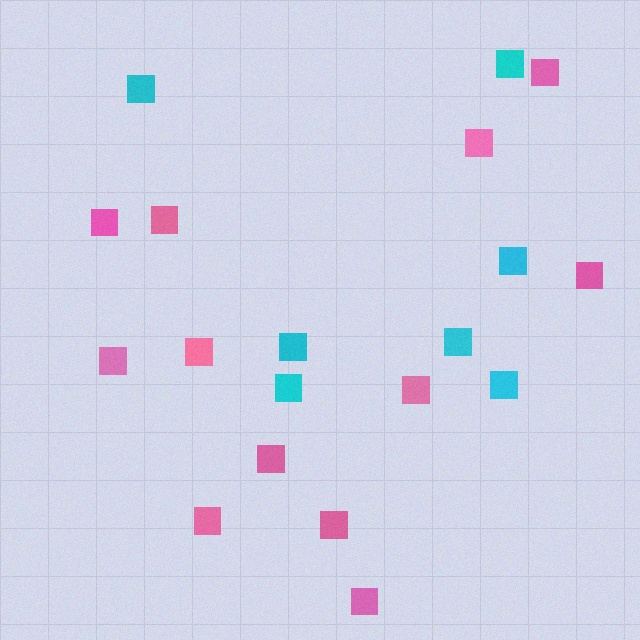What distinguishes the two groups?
There are 2 groups: one group of pink squares (12) and one group of cyan squares (7).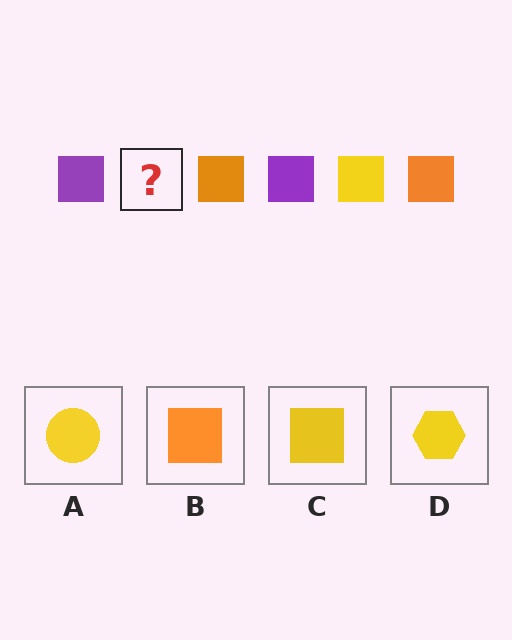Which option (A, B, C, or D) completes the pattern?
C.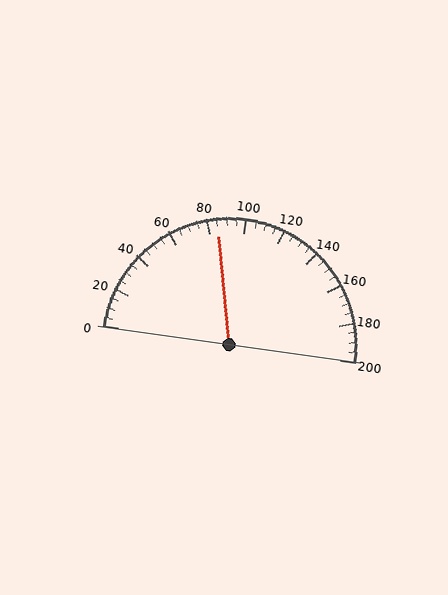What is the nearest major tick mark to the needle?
The nearest major tick mark is 80.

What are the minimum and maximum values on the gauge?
The gauge ranges from 0 to 200.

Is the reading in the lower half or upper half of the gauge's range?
The reading is in the lower half of the range (0 to 200).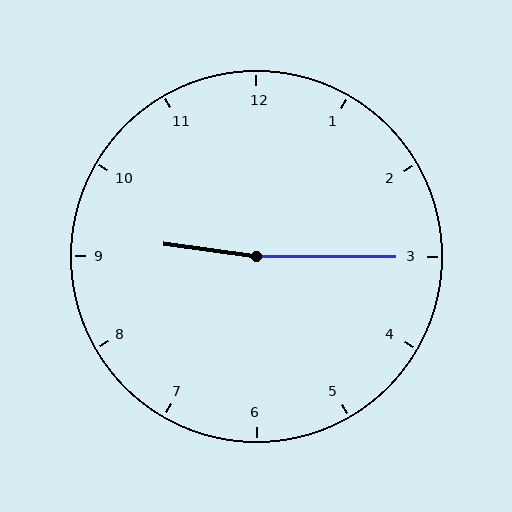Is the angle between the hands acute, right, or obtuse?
It is obtuse.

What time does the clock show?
9:15.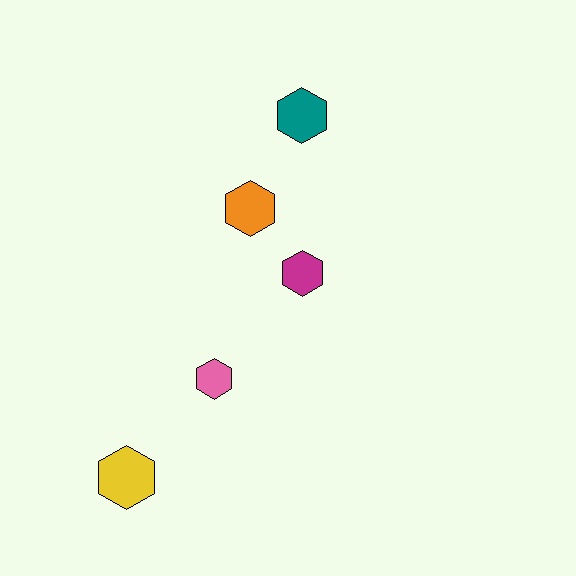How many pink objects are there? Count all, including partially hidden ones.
There is 1 pink object.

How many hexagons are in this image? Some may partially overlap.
There are 5 hexagons.